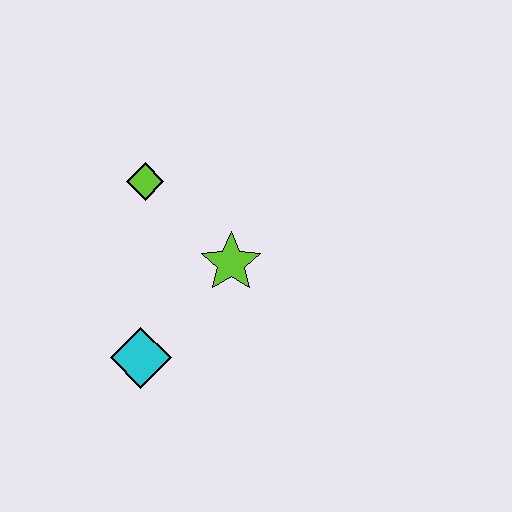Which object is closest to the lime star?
The lime diamond is closest to the lime star.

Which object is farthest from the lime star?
The cyan diamond is farthest from the lime star.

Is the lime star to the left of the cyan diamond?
No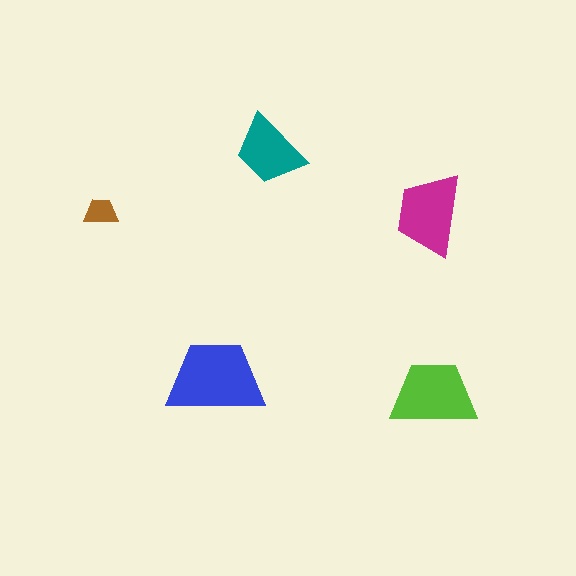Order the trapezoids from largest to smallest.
the blue one, the lime one, the magenta one, the teal one, the brown one.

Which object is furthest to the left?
The brown trapezoid is leftmost.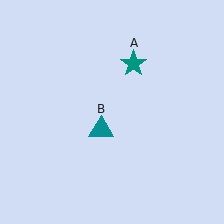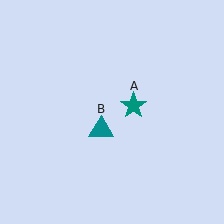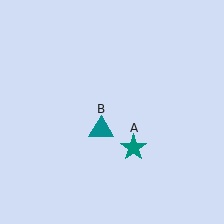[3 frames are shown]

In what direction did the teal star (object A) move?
The teal star (object A) moved down.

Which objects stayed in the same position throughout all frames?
Teal triangle (object B) remained stationary.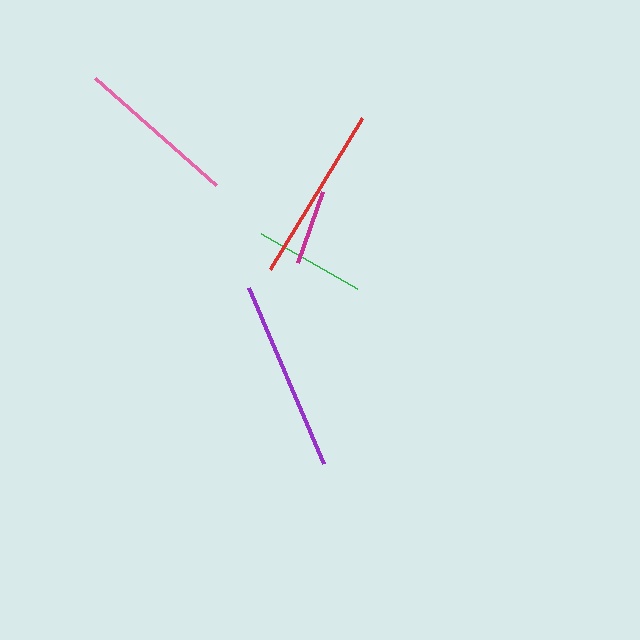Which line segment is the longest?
The purple line is the longest at approximately 191 pixels.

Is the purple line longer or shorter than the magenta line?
The purple line is longer than the magenta line.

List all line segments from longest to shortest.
From longest to shortest: purple, red, pink, green, magenta.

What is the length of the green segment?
The green segment is approximately 110 pixels long.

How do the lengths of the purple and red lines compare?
The purple and red lines are approximately the same length.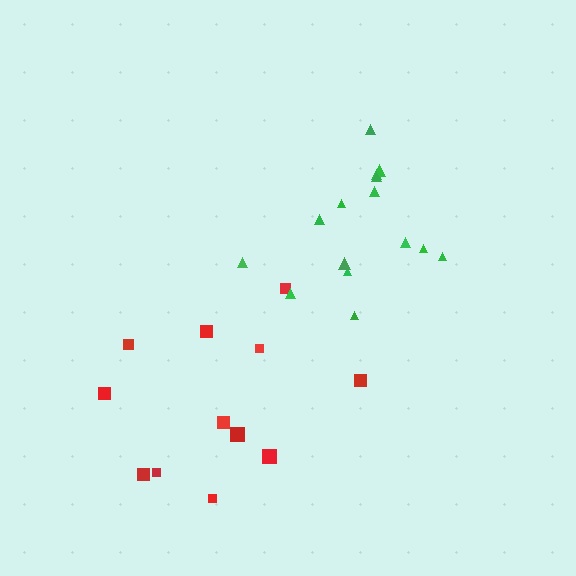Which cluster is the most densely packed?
Green.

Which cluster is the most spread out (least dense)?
Red.